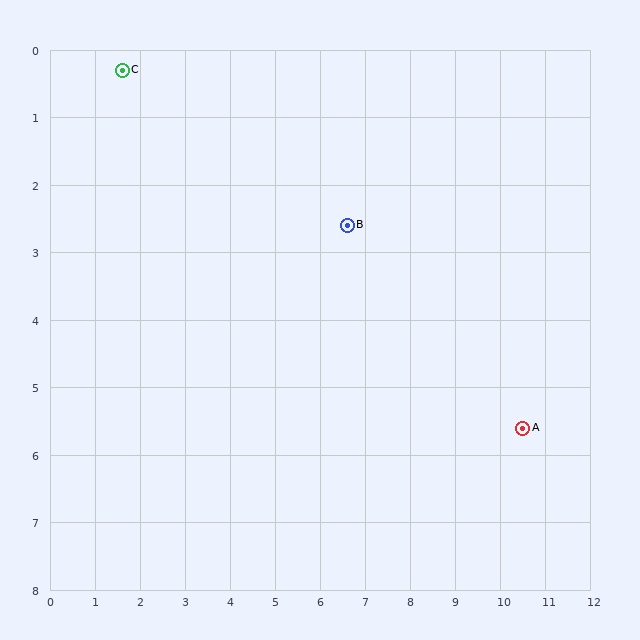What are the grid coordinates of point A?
Point A is at approximately (10.5, 5.6).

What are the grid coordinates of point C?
Point C is at approximately (1.6, 0.3).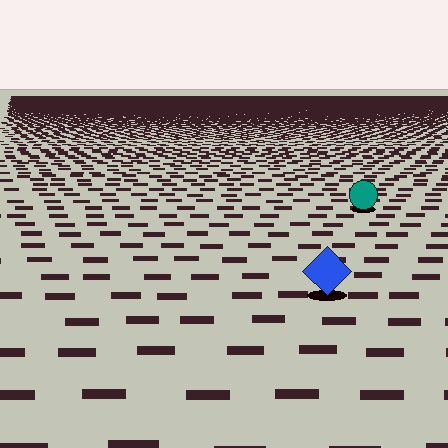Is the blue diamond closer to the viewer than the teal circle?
Yes. The blue diamond is closer — you can tell from the texture gradient: the ground texture is coarser near it.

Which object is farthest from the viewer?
The teal circle is farthest from the viewer. It appears smaller and the ground texture around it is denser.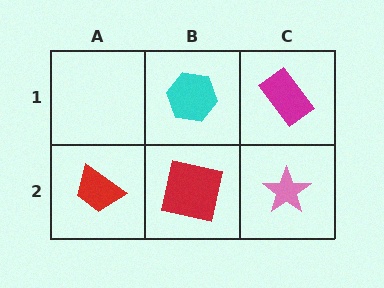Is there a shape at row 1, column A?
No, that cell is empty.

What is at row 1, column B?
A cyan hexagon.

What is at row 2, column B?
A red square.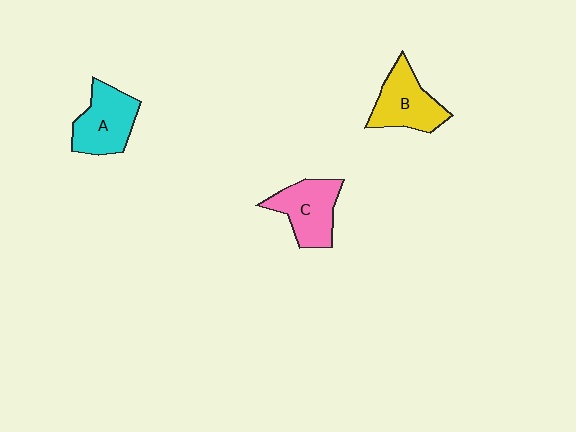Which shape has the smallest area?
Shape B (yellow).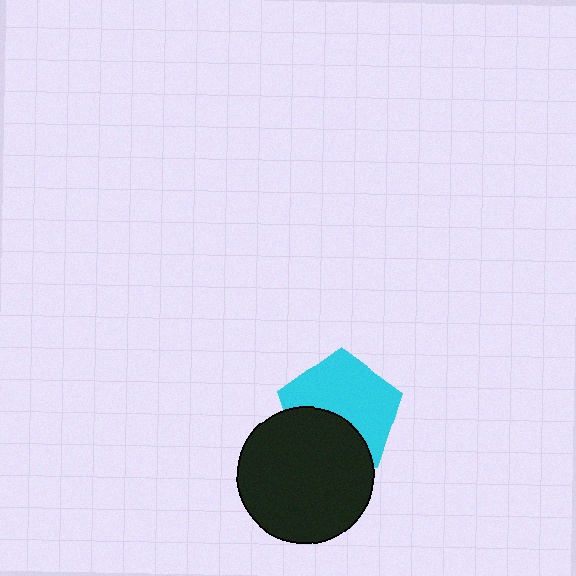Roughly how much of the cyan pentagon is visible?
About half of it is visible (roughly 62%).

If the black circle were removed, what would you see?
You would see the complete cyan pentagon.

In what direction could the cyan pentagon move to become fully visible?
The cyan pentagon could move up. That would shift it out from behind the black circle entirely.